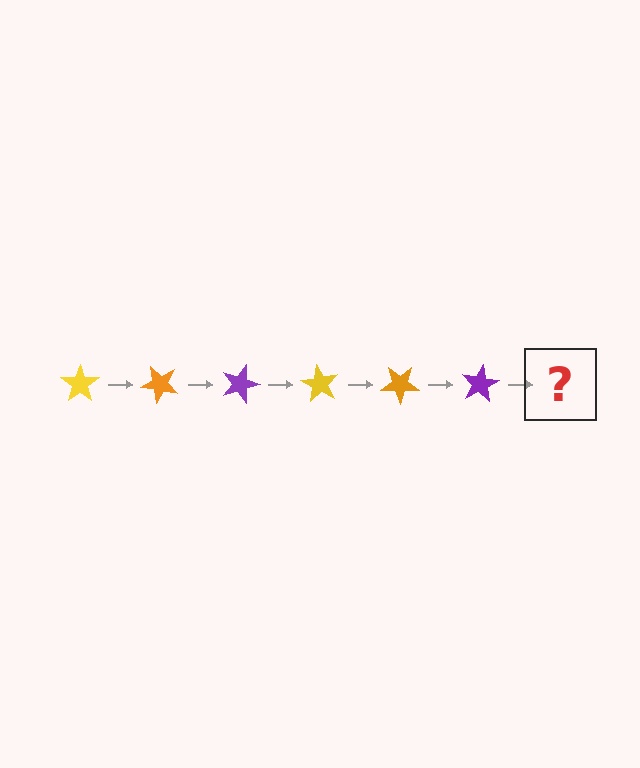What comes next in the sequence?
The next element should be a yellow star, rotated 270 degrees from the start.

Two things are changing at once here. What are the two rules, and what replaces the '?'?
The two rules are that it rotates 45 degrees each step and the color cycles through yellow, orange, and purple. The '?' should be a yellow star, rotated 270 degrees from the start.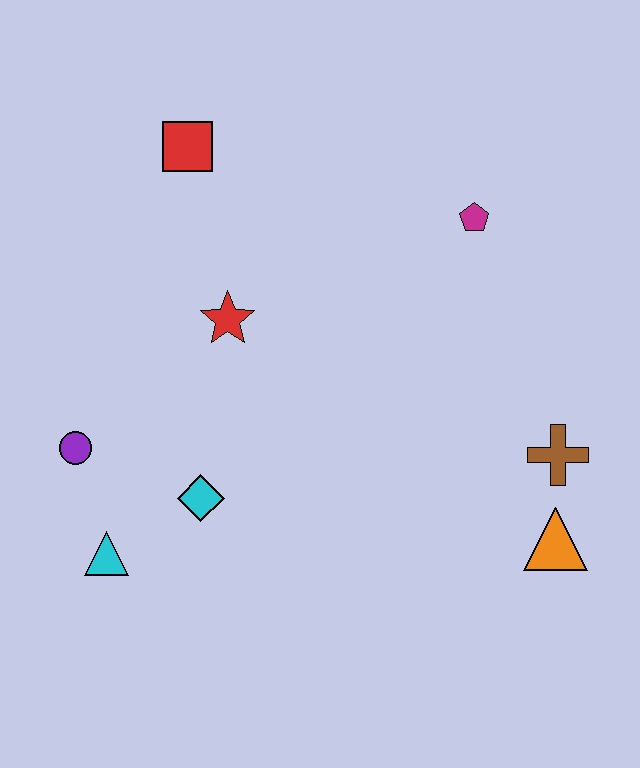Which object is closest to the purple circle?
The cyan triangle is closest to the purple circle.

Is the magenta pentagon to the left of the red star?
No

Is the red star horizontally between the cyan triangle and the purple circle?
No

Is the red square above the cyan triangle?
Yes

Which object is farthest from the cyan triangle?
The magenta pentagon is farthest from the cyan triangle.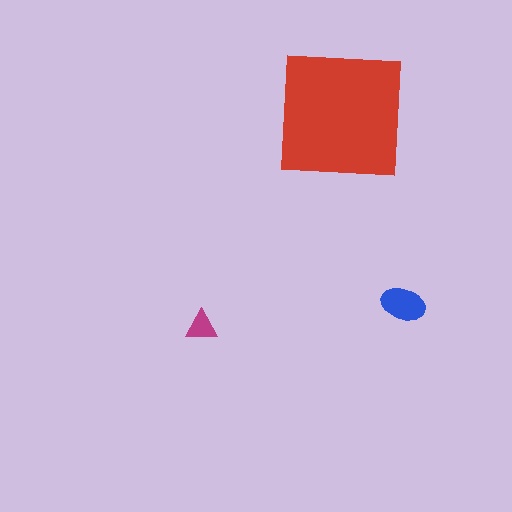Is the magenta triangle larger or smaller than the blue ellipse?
Smaller.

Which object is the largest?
The red square.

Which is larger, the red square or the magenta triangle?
The red square.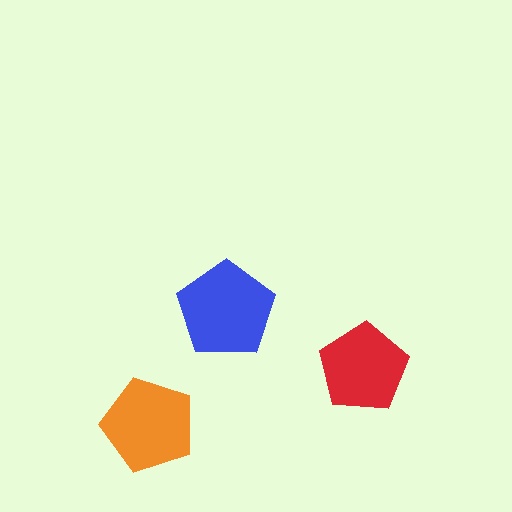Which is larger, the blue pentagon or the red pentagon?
The blue one.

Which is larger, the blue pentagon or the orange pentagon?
The blue one.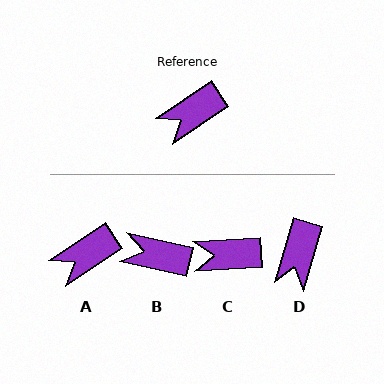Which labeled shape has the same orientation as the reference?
A.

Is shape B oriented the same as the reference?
No, it is off by about 47 degrees.